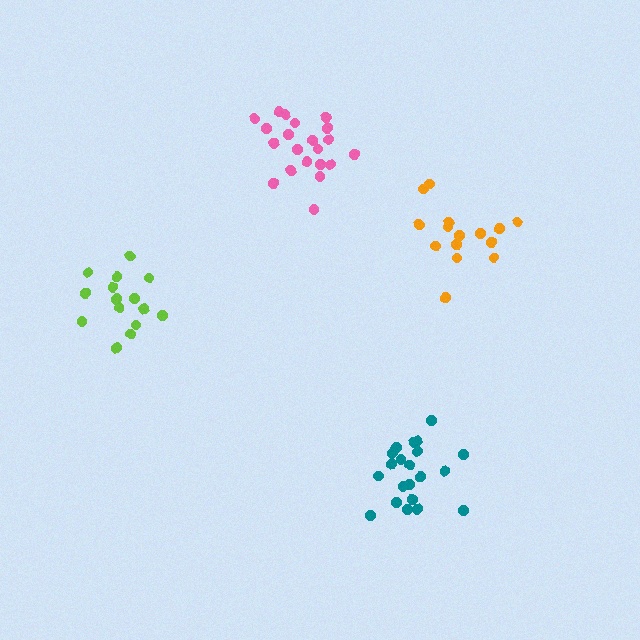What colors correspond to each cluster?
The clusters are colored: teal, orange, lime, pink.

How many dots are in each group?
Group 1: 21 dots, Group 2: 15 dots, Group 3: 15 dots, Group 4: 21 dots (72 total).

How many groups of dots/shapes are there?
There are 4 groups.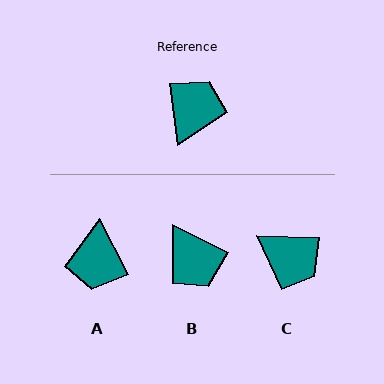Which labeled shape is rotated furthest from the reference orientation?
A, about 159 degrees away.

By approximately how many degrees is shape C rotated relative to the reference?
Approximately 99 degrees clockwise.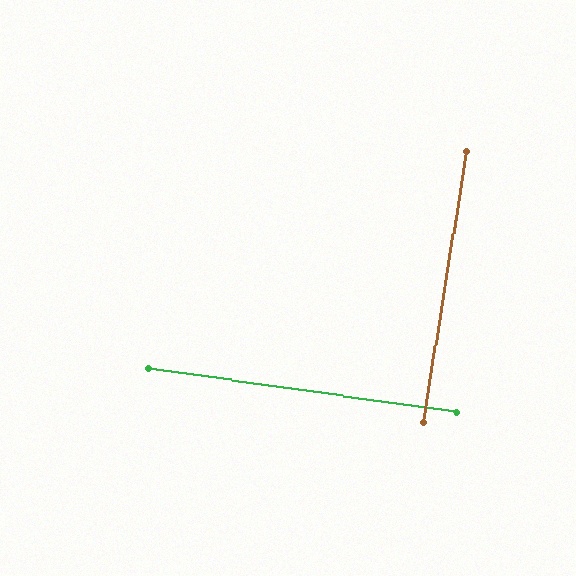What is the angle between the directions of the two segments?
Approximately 89 degrees.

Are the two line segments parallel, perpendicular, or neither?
Perpendicular — they meet at approximately 89°.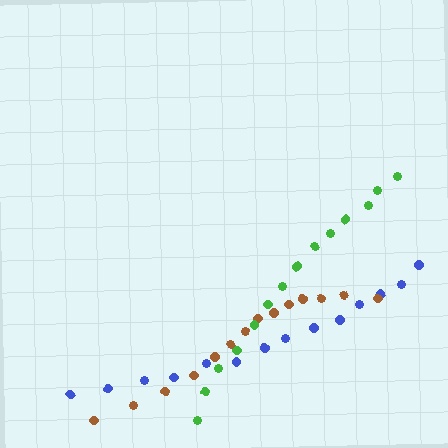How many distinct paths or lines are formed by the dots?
There are 3 distinct paths.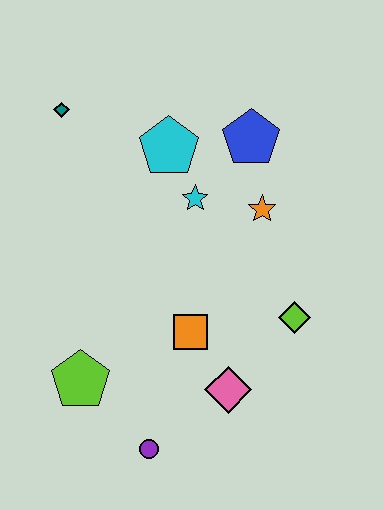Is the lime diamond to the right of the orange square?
Yes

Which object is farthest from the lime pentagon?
The blue pentagon is farthest from the lime pentagon.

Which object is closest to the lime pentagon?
The purple circle is closest to the lime pentagon.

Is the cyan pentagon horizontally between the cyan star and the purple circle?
Yes